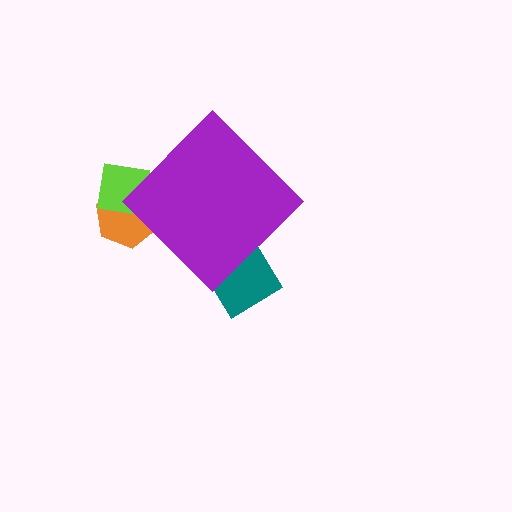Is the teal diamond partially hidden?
Yes, the teal diamond is partially hidden behind the purple diamond.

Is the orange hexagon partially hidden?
Yes, the orange hexagon is partially hidden behind the purple diamond.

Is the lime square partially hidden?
Yes, the lime square is partially hidden behind the purple diamond.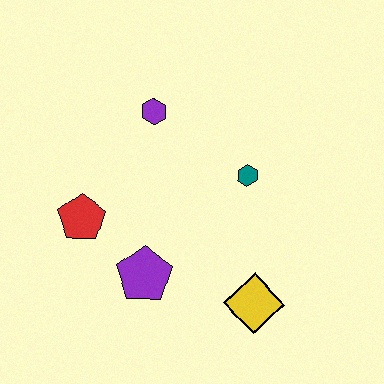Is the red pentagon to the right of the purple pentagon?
No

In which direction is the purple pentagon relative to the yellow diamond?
The purple pentagon is to the left of the yellow diamond.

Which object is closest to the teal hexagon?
The purple hexagon is closest to the teal hexagon.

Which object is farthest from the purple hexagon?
The yellow diamond is farthest from the purple hexagon.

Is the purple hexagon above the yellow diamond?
Yes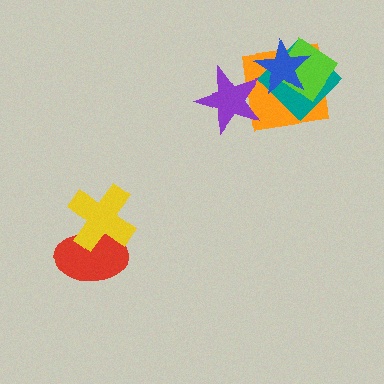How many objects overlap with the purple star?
1 object overlaps with the purple star.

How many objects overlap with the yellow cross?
1 object overlaps with the yellow cross.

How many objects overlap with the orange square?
4 objects overlap with the orange square.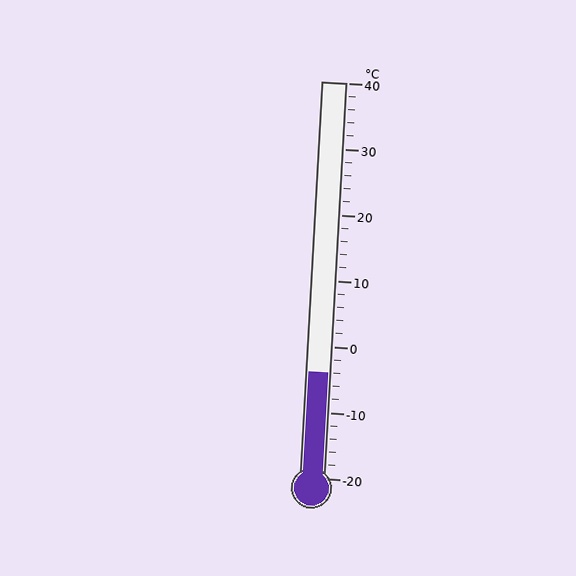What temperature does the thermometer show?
The thermometer shows approximately -4°C.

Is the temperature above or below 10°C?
The temperature is below 10°C.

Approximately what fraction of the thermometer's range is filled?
The thermometer is filled to approximately 25% of its range.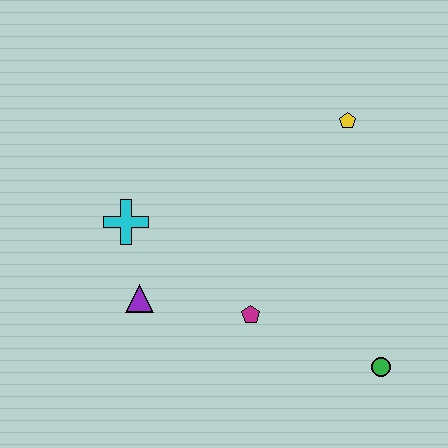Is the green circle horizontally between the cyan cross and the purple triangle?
No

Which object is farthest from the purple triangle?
The yellow pentagon is farthest from the purple triangle.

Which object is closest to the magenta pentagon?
The purple triangle is closest to the magenta pentagon.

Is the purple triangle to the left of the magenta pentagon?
Yes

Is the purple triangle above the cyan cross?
No